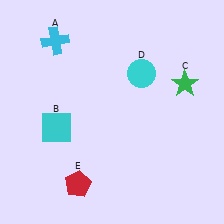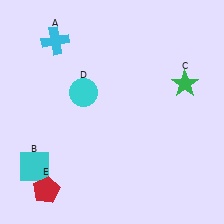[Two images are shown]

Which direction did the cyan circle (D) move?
The cyan circle (D) moved left.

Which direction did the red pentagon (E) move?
The red pentagon (E) moved left.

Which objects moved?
The objects that moved are: the cyan square (B), the cyan circle (D), the red pentagon (E).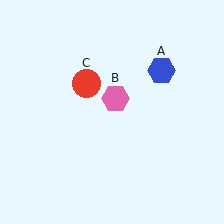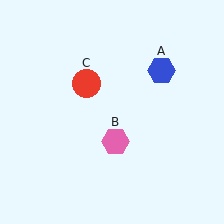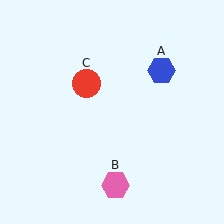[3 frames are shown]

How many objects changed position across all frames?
1 object changed position: pink hexagon (object B).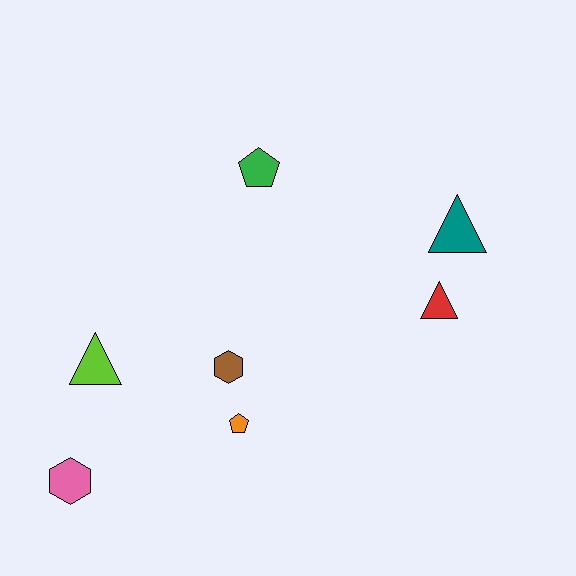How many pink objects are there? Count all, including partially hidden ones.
There is 1 pink object.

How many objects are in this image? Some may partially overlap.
There are 7 objects.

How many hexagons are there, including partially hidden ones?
There are 2 hexagons.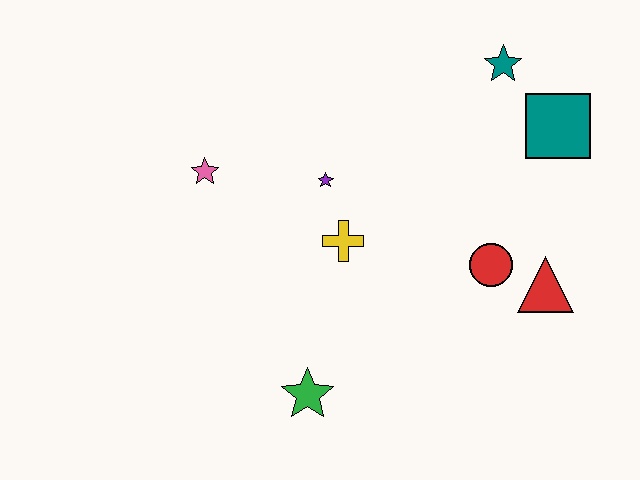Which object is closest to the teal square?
The teal star is closest to the teal square.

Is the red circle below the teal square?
Yes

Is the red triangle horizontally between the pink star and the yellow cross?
No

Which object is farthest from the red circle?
The pink star is farthest from the red circle.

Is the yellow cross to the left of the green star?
No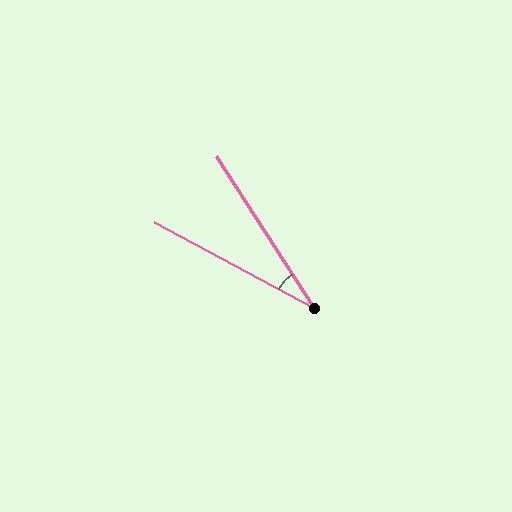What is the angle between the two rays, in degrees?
Approximately 29 degrees.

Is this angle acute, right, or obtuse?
It is acute.